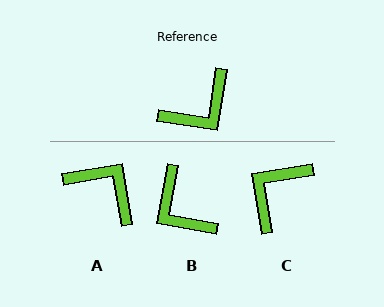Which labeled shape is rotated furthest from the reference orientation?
C, about 162 degrees away.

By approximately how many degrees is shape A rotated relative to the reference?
Approximately 108 degrees counter-clockwise.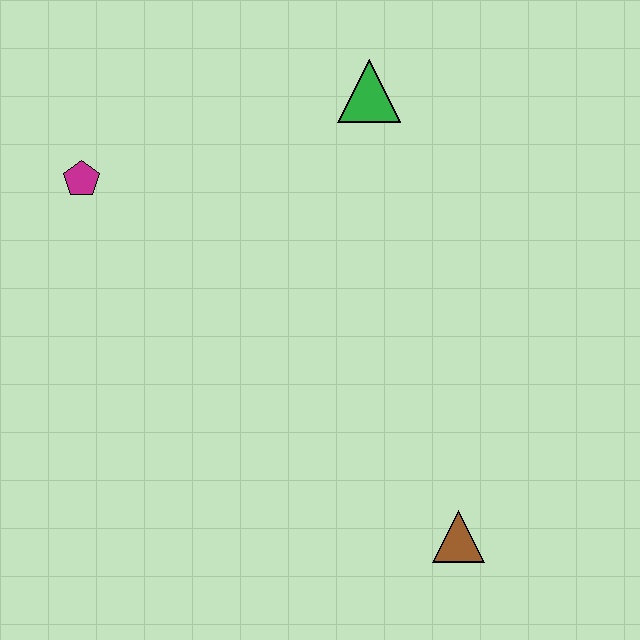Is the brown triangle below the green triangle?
Yes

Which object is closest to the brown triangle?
The green triangle is closest to the brown triangle.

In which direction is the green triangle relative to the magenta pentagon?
The green triangle is to the right of the magenta pentagon.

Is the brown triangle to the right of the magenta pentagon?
Yes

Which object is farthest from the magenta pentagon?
The brown triangle is farthest from the magenta pentagon.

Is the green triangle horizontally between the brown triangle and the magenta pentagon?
Yes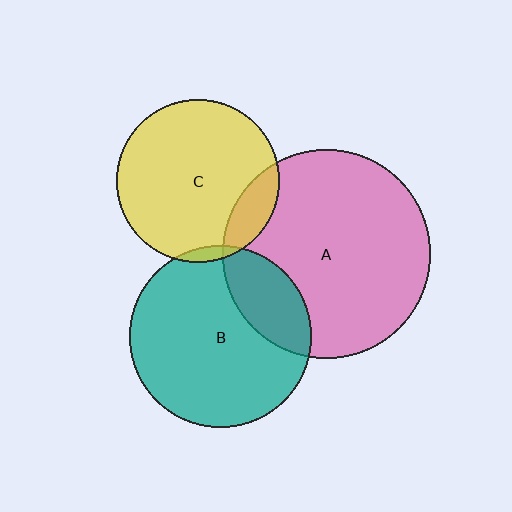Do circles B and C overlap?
Yes.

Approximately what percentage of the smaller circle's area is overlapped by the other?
Approximately 5%.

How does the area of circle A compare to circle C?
Approximately 1.6 times.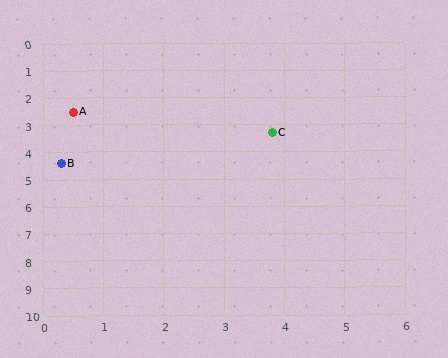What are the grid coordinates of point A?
Point A is at approximately (0.5, 2.5).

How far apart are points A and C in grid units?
Points A and C are about 3.4 grid units apart.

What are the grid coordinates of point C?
Point C is at approximately (3.8, 3.3).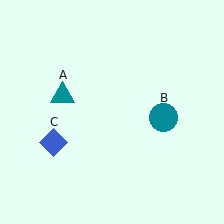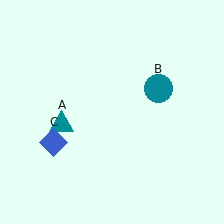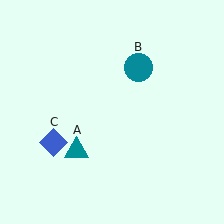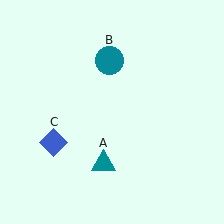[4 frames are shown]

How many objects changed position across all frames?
2 objects changed position: teal triangle (object A), teal circle (object B).